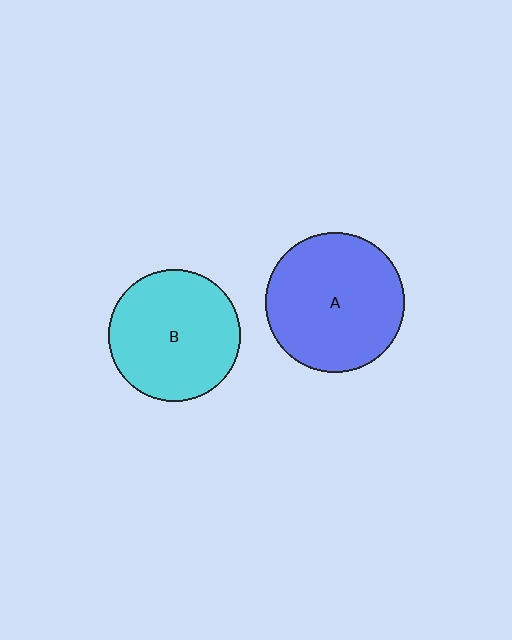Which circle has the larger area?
Circle A (blue).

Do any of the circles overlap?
No, none of the circles overlap.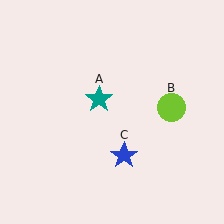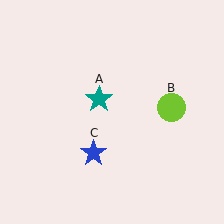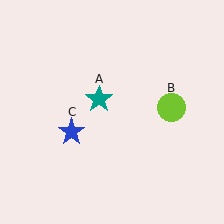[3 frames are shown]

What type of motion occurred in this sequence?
The blue star (object C) rotated clockwise around the center of the scene.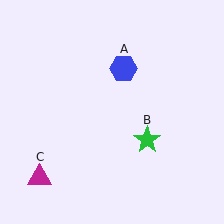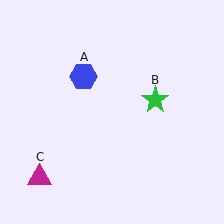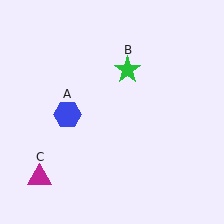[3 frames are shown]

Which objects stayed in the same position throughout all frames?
Magenta triangle (object C) remained stationary.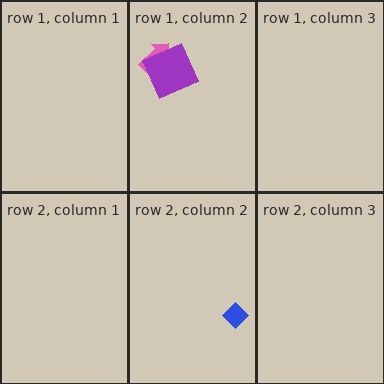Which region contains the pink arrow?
The row 1, column 2 region.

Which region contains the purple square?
The row 1, column 2 region.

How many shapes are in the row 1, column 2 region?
2.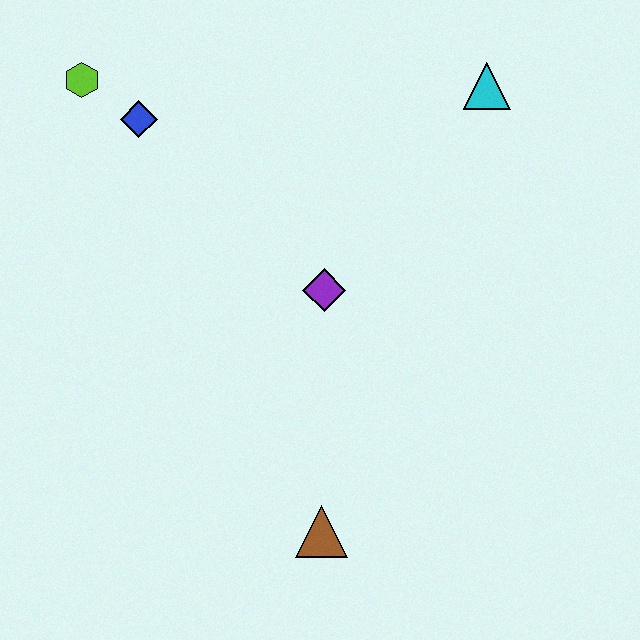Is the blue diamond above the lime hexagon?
No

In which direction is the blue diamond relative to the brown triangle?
The blue diamond is above the brown triangle.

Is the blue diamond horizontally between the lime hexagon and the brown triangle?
Yes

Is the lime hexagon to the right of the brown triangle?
No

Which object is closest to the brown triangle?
The purple diamond is closest to the brown triangle.